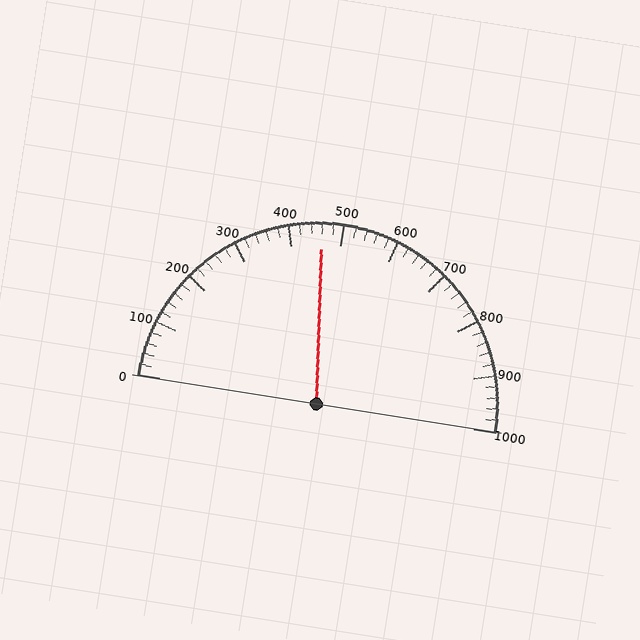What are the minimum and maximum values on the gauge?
The gauge ranges from 0 to 1000.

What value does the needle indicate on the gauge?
The needle indicates approximately 460.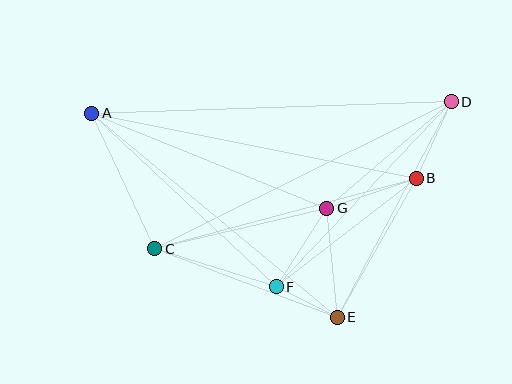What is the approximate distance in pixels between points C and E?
The distance between C and E is approximately 195 pixels.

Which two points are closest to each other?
Points E and F are closest to each other.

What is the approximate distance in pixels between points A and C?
The distance between A and C is approximately 150 pixels.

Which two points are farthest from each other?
Points A and D are farthest from each other.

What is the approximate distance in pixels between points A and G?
The distance between A and G is approximately 254 pixels.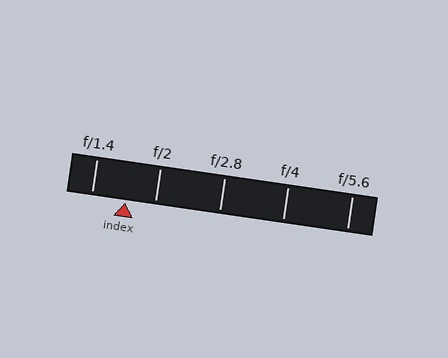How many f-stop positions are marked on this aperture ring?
There are 5 f-stop positions marked.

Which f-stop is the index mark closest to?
The index mark is closest to f/2.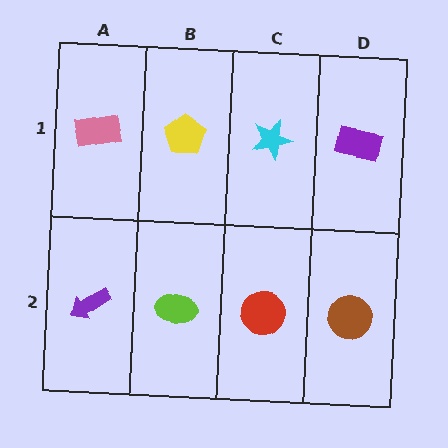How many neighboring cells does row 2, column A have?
2.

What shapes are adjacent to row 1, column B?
A lime ellipse (row 2, column B), a pink rectangle (row 1, column A), a cyan star (row 1, column C).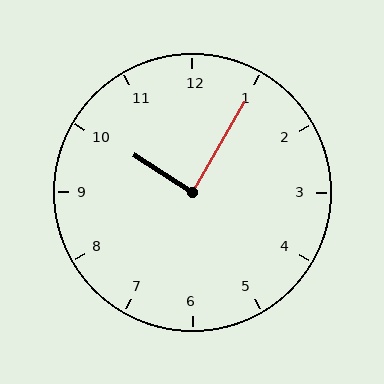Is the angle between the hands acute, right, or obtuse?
It is right.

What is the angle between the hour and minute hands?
Approximately 88 degrees.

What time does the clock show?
10:05.